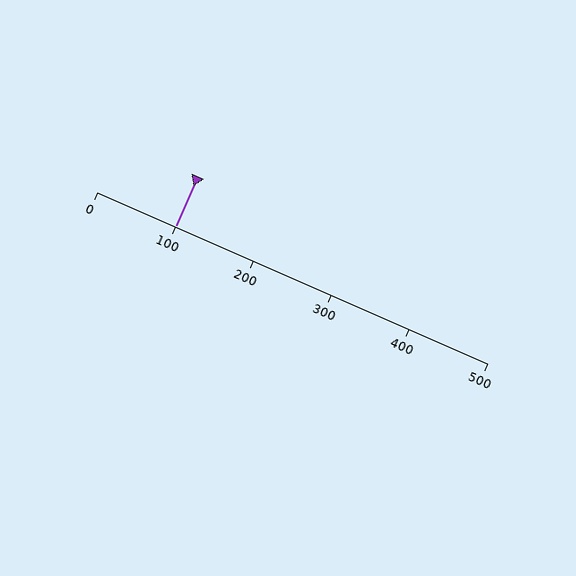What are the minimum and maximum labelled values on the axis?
The axis runs from 0 to 500.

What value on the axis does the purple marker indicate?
The marker indicates approximately 100.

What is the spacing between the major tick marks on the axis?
The major ticks are spaced 100 apart.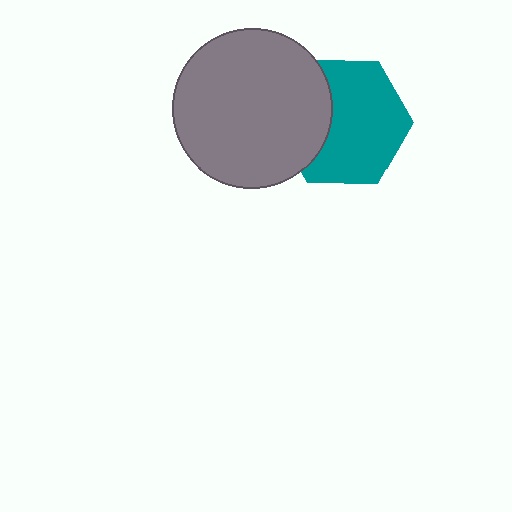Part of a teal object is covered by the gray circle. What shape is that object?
It is a hexagon.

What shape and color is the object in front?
The object in front is a gray circle.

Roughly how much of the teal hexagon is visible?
Most of it is visible (roughly 69%).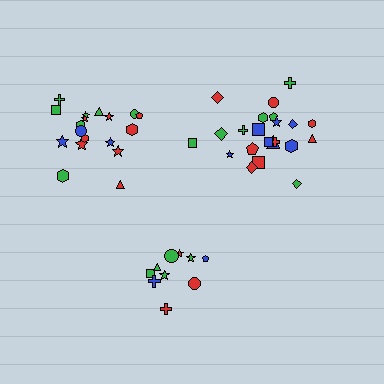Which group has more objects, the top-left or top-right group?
The top-right group.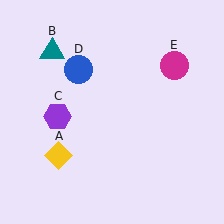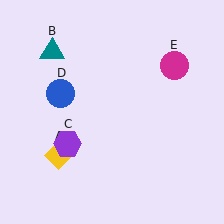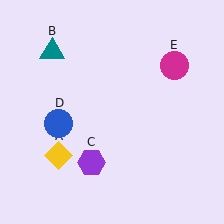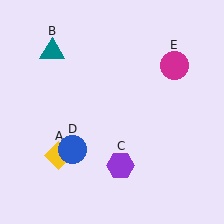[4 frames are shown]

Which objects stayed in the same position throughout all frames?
Yellow diamond (object A) and teal triangle (object B) and magenta circle (object E) remained stationary.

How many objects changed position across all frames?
2 objects changed position: purple hexagon (object C), blue circle (object D).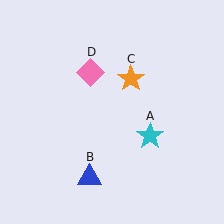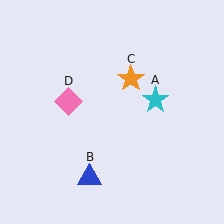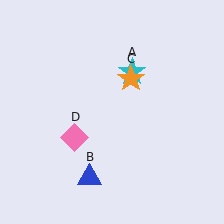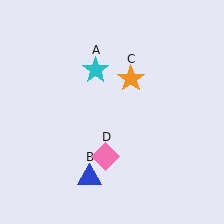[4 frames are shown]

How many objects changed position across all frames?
2 objects changed position: cyan star (object A), pink diamond (object D).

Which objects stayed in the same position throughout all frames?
Blue triangle (object B) and orange star (object C) remained stationary.